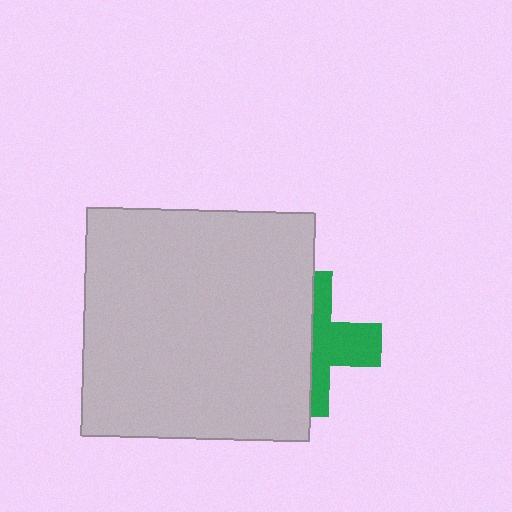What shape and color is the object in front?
The object in front is a light gray square.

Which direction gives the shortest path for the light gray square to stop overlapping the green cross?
Moving left gives the shortest separation.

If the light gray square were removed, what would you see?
You would see the complete green cross.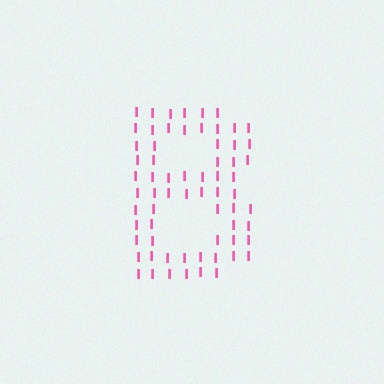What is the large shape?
The large shape is the letter B.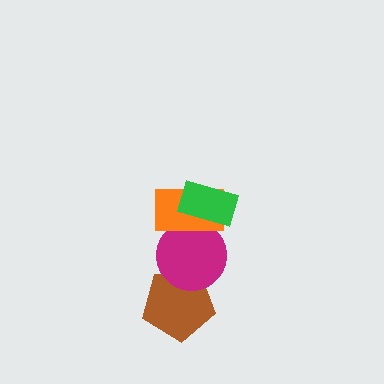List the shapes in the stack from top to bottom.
From top to bottom: the green rectangle, the orange rectangle, the magenta circle, the brown pentagon.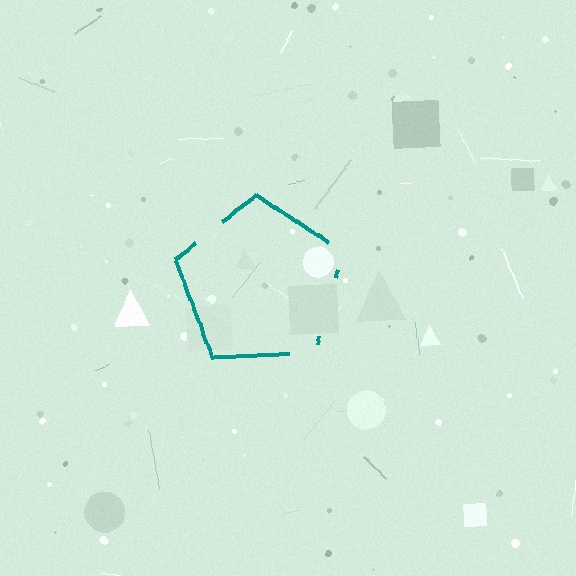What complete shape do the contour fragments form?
The contour fragments form a pentagon.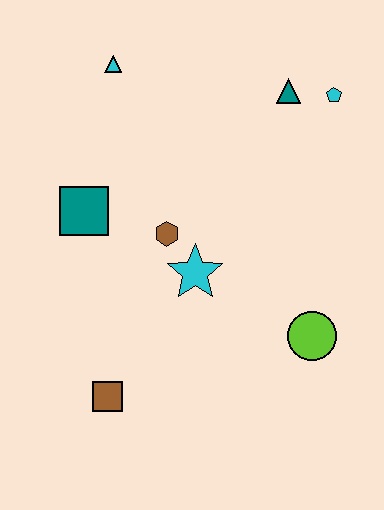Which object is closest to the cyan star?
The brown hexagon is closest to the cyan star.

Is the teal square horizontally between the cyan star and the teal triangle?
No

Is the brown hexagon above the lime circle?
Yes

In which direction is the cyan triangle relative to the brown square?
The cyan triangle is above the brown square.